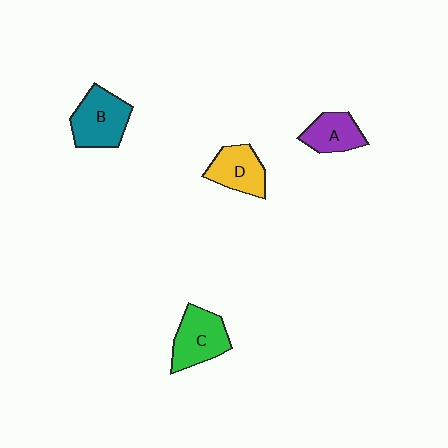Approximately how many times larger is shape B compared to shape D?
Approximately 1.2 times.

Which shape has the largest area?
Shape B (teal).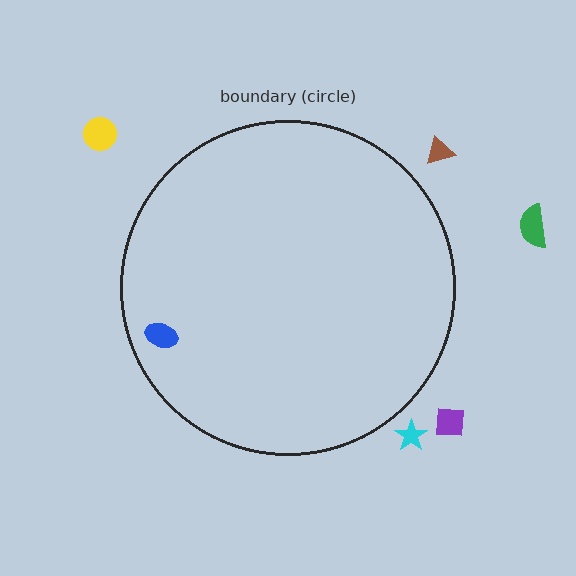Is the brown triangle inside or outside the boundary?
Outside.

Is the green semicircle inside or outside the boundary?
Outside.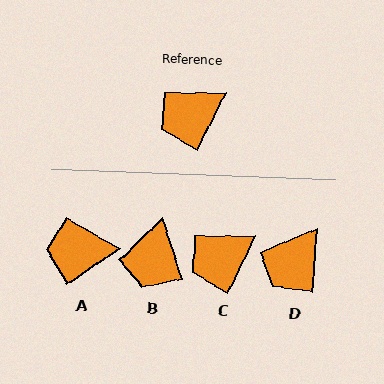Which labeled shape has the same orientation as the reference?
C.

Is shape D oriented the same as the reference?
No, it is off by about 23 degrees.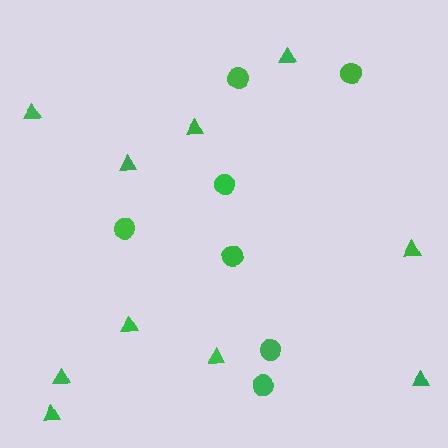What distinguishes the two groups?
There are 2 groups: one group of triangles (10) and one group of circles (7).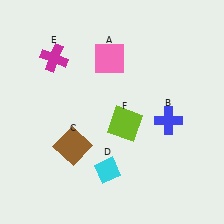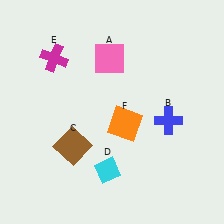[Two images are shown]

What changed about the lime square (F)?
In Image 1, F is lime. In Image 2, it changed to orange.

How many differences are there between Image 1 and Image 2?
There is 1 difference between the two images.